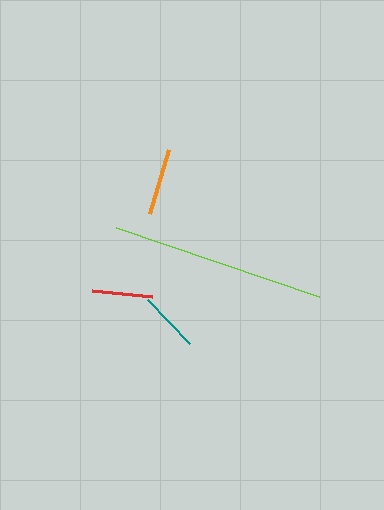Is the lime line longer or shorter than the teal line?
The lime line is longer than the teal line.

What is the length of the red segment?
The red segment is approximately 60 pixels long.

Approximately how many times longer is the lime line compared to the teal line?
The lime line is approximately 3.5 times the length of the teal line.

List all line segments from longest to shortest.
From longest to shortest: lime, orange, teal, red.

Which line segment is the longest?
The lime line is the longest at approximately 214 pixels.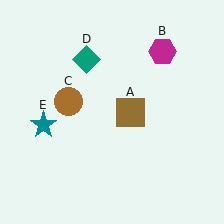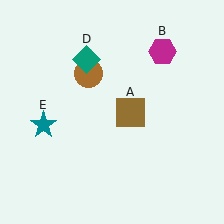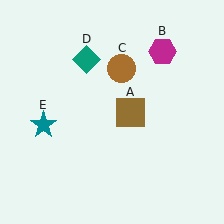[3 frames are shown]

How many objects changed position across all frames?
1 object changed position: brown circle (object C).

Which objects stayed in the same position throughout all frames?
Brown square (object A) and magenta hexagon (object B) and teal diamond (object D) and teal star (object E) remained stationary.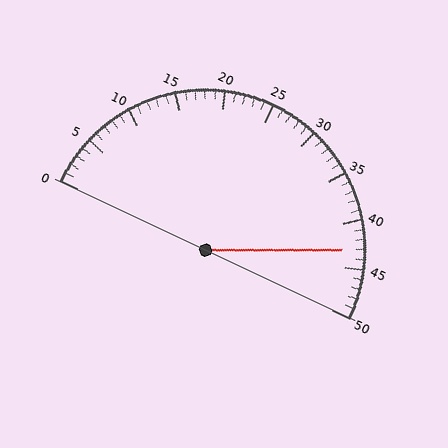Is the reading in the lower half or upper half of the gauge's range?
The reading is in the upper half of the range (0 to 50).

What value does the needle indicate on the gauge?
The needle indicates approximately 43.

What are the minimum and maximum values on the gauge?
The gauge ranges from 0 to 50.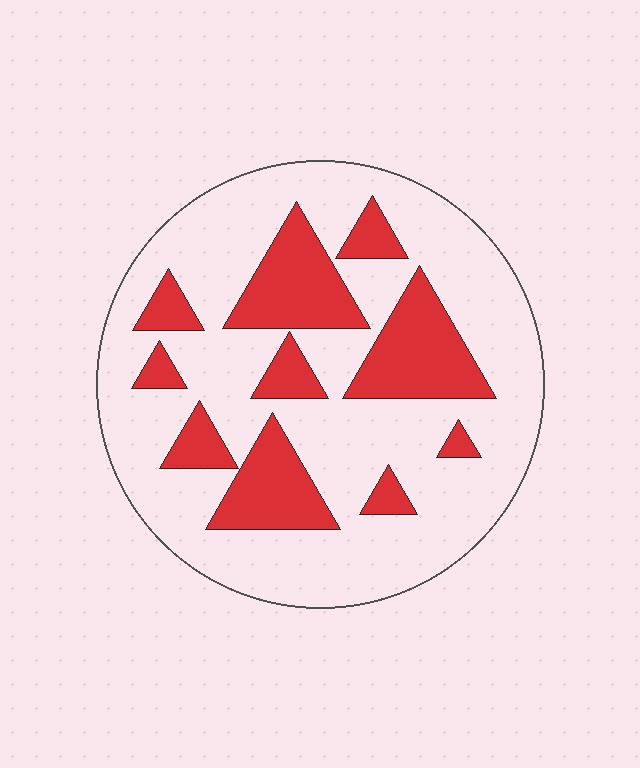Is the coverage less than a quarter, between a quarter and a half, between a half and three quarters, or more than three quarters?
Between a quarter and a half.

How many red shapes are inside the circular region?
10.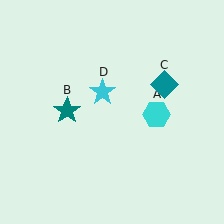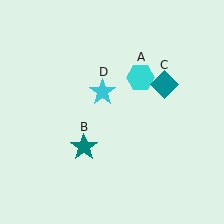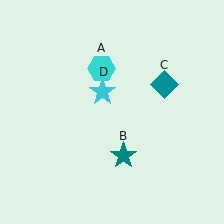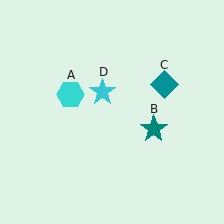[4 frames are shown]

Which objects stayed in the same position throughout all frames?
Teal diamond (object C) and cyan star (object D) remained stationary.